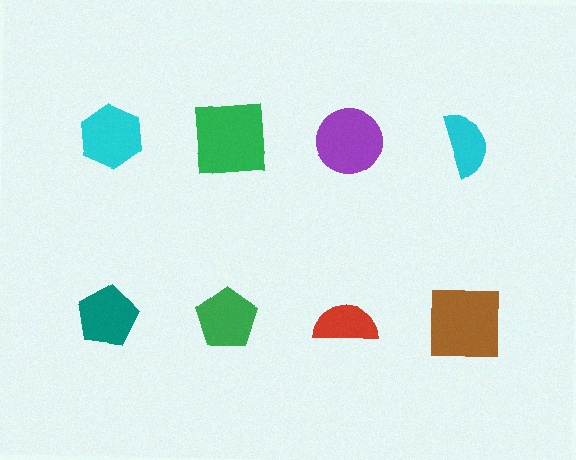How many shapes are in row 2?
4 shapes.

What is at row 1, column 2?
A green square.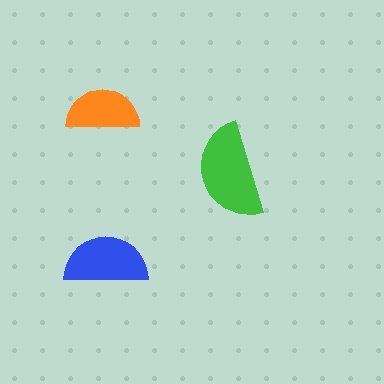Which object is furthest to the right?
The green semicircle is rightmost.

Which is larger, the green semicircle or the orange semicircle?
The green one.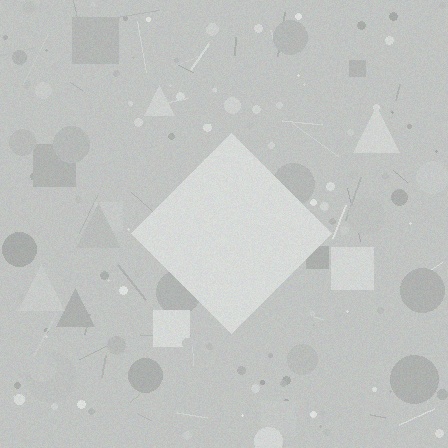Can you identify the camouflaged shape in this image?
The camouflaged shape is a diamond.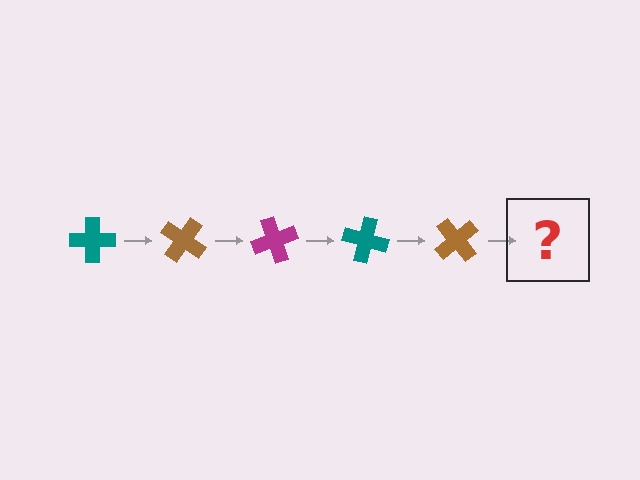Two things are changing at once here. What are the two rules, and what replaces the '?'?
The two rules are that it rotates 35 degrees each step and the color cycles through teal, brown, and magenta. The '?' should be a magenta cross, rotated 175 degrees from the start.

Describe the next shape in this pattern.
It should be a magenta cross, rotated 175 degrees from the start.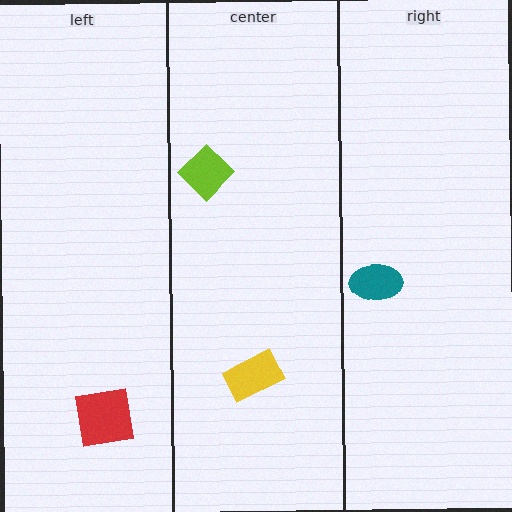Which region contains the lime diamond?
The center region.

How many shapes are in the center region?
2.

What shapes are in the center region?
The yellow rectangle, the lime diamond.